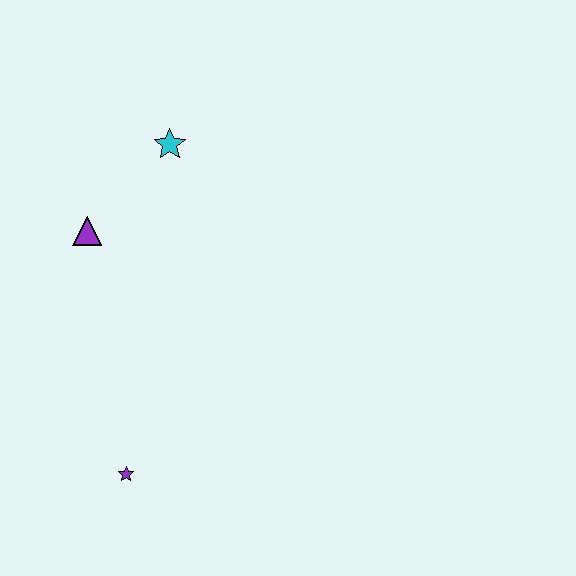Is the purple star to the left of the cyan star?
Yes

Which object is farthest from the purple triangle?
The purple star is farthest from the purple triangle.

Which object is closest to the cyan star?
The purple triangle is closest to the cyan star.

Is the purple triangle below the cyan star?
Yes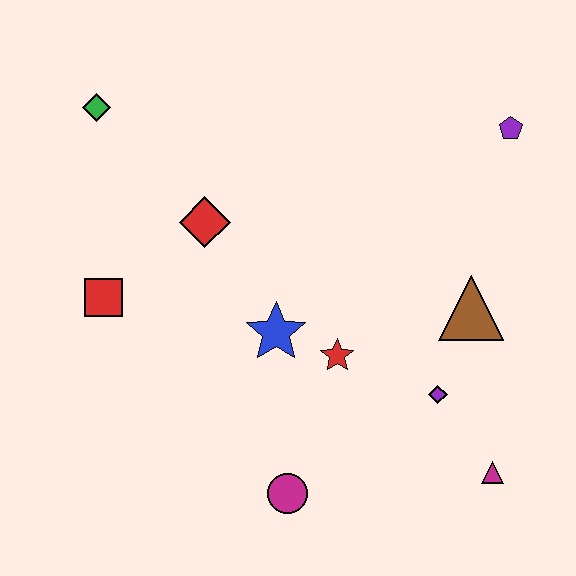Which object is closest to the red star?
The blue star is closest to the red star.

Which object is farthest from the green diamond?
The magenta triangle is farthest from the green diamond.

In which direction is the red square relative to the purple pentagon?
The red square is to the left of the purple pentagon.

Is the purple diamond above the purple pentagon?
No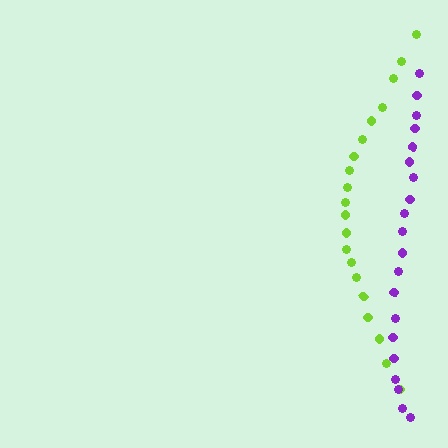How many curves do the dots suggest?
There are 2 distinct paths.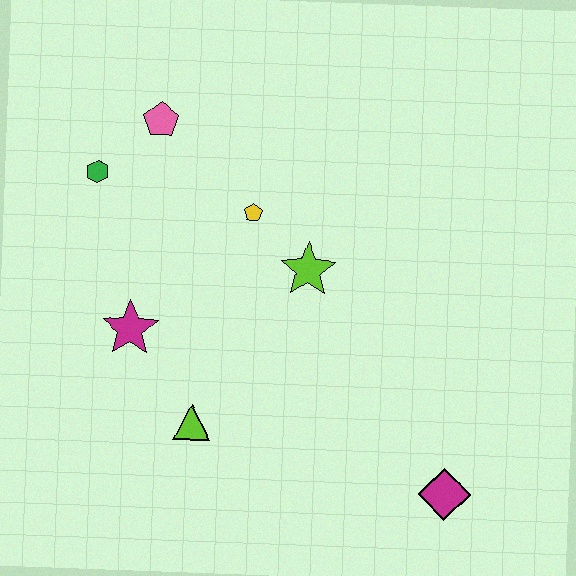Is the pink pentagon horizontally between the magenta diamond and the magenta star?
Yes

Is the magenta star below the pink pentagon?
Yes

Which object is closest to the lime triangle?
The magenta star is closest to the lime triangle.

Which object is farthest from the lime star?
The magenta diamond is farthest from the lime star.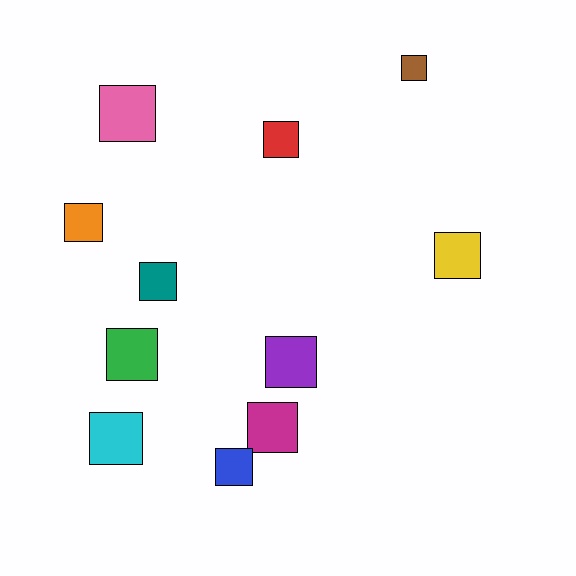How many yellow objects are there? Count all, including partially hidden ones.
There is 1 yellow object.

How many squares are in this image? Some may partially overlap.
There are 11 squares.